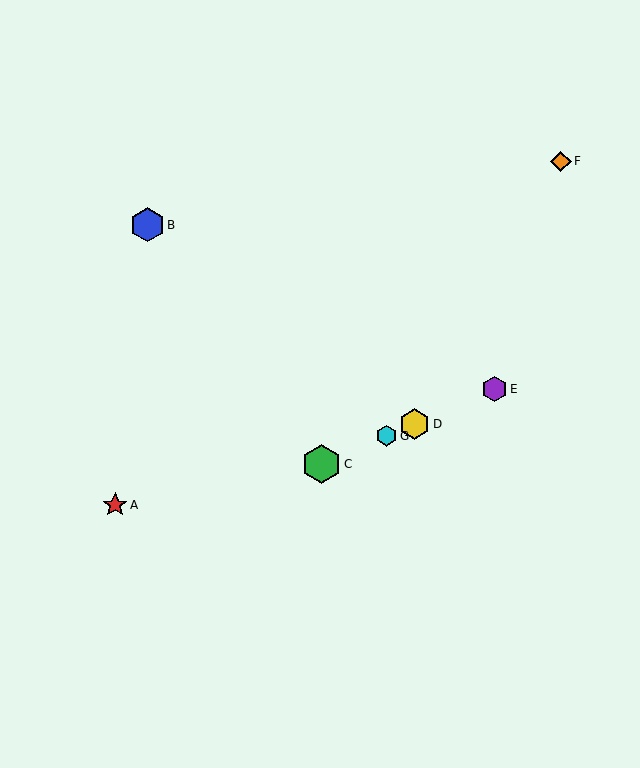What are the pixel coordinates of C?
Object C is at (322, 464).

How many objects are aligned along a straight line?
4 objects (C, D, E, G) are aligned along a straight line.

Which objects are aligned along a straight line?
Objects C, D, E, G are aligned along a straight line.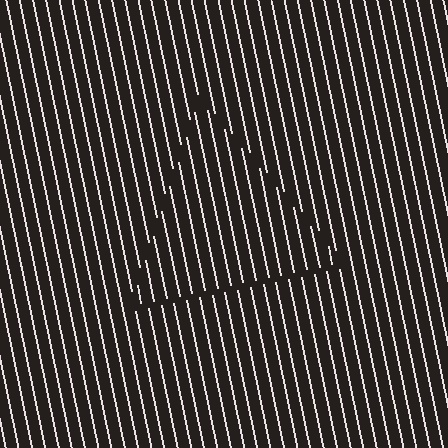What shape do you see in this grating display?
An illusory triangle. The interior of the shape contains the same grating, shifted by half a period — the contour is defined by the phase discontinuity where line-ends from the inner and outer gratings abut.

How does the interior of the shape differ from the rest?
The interior of the shape contains the same grating, shifted by half a period — the contour is defined by the phase discontinuity where line-ends from the inner and outer gratings abut.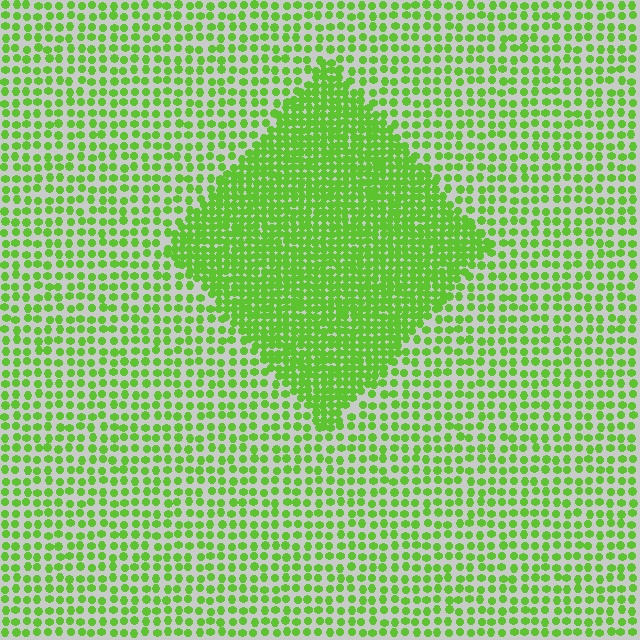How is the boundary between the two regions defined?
The boundary is defined by a change in element density (approximately 2.1x ratio). All elements are the same color, size, and shape.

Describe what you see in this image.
The image contains small lime elements arranged at two different densities. A diamond-shaped region is visible where the elements are more densely packed than the surrounding area.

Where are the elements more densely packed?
The elements are more densely packed inside the diamond boundary.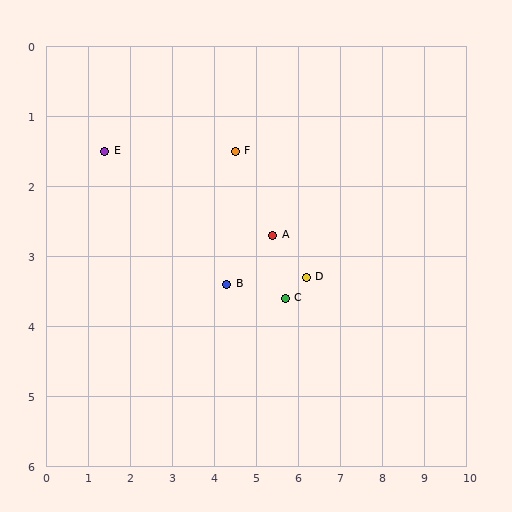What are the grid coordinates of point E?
Point E is at approximately (1.4, 1.5).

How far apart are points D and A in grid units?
Points D and A are about 1.0 grid units apart.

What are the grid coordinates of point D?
Point D is at approximately (6.2, 3.3).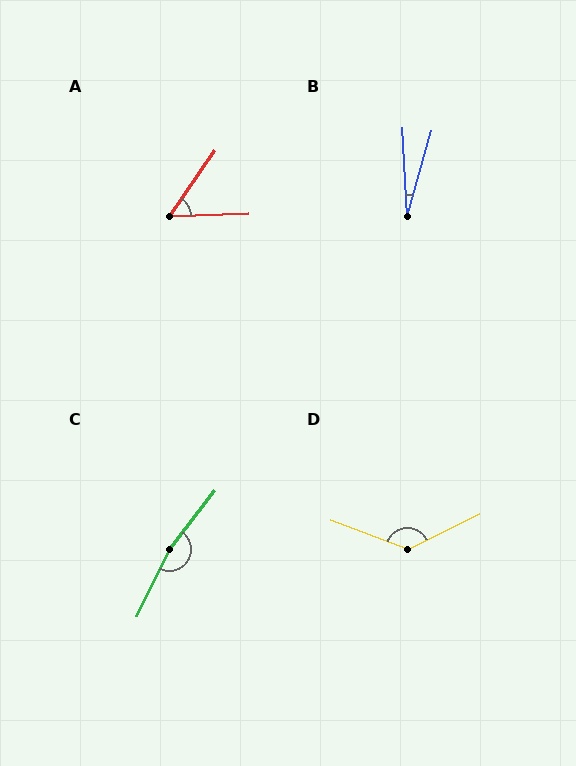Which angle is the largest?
C, at approximately 168 degrees.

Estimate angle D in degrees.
Approximately 133 degrees.